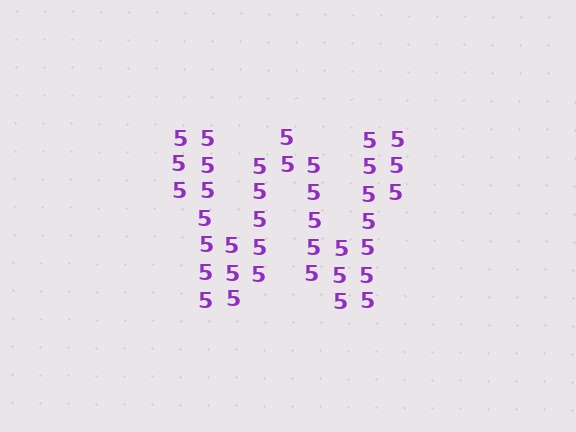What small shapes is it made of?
It is made of small digit 5's.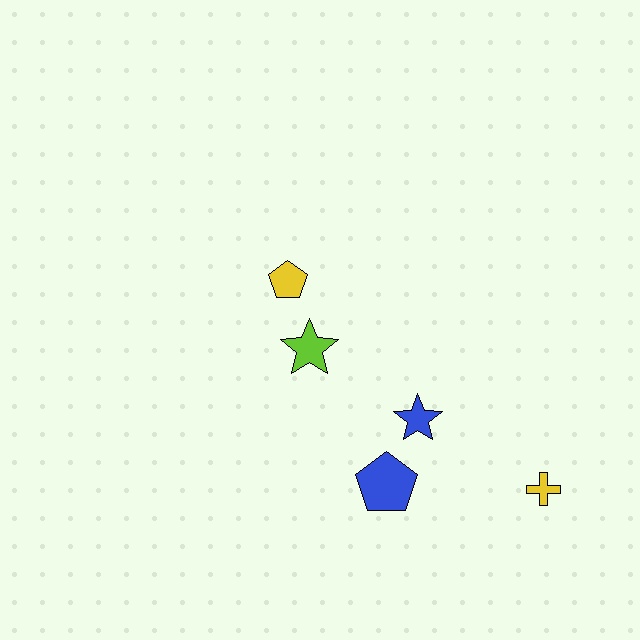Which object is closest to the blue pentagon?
The blue star is closest to the blue pentagon.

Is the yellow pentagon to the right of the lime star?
No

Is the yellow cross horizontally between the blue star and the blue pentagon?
No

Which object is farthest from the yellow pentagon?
The yellow cross is farthest from the yellow pentagon.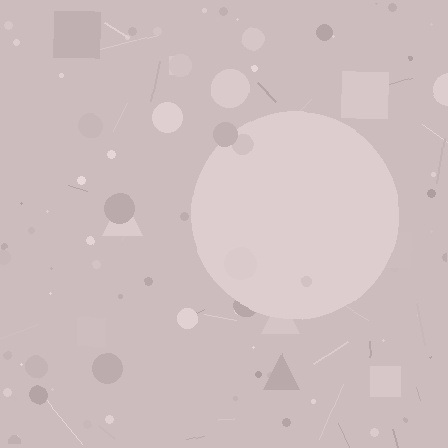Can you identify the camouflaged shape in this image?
The camouflaged shape is a circle.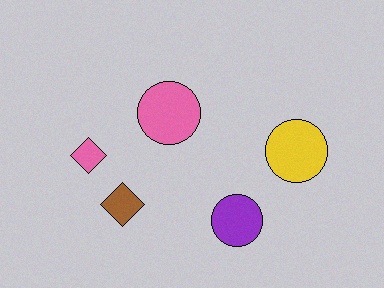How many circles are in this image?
There are 3 circles.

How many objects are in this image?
There are 5 objects.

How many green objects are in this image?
There are no green objects.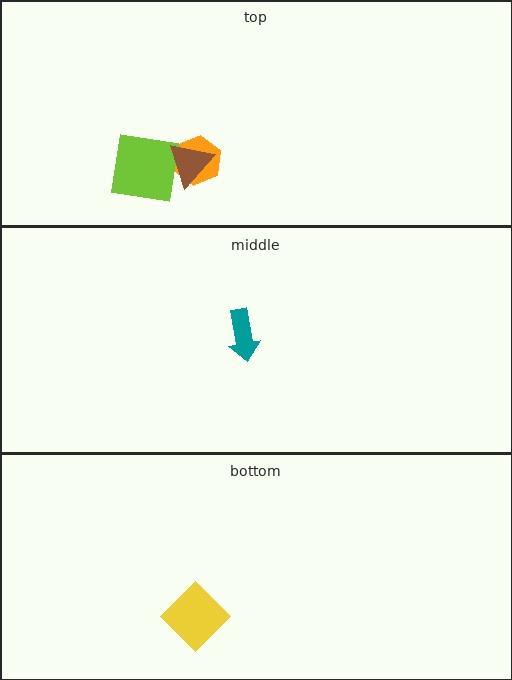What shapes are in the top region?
The orange hexagon, the lime square, the brown triangle.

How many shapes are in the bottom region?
1.